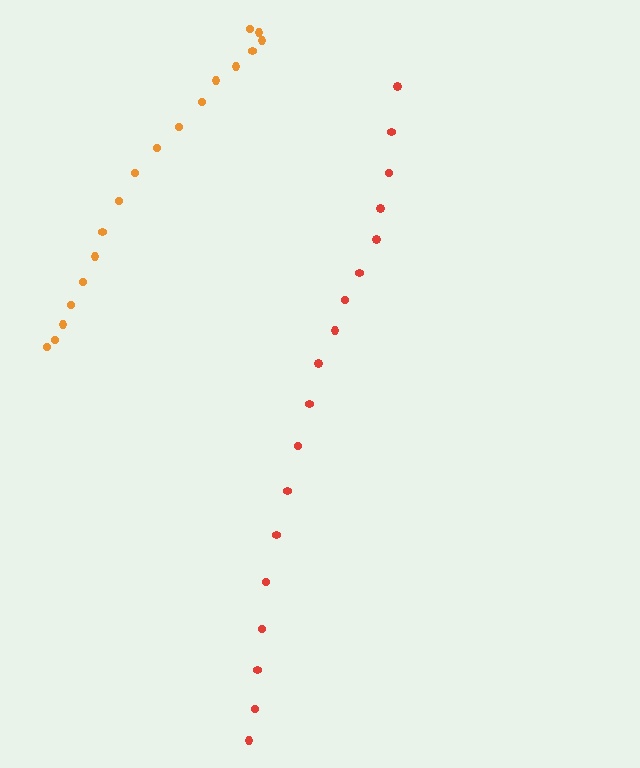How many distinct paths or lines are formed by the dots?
There are 2 distinct paths.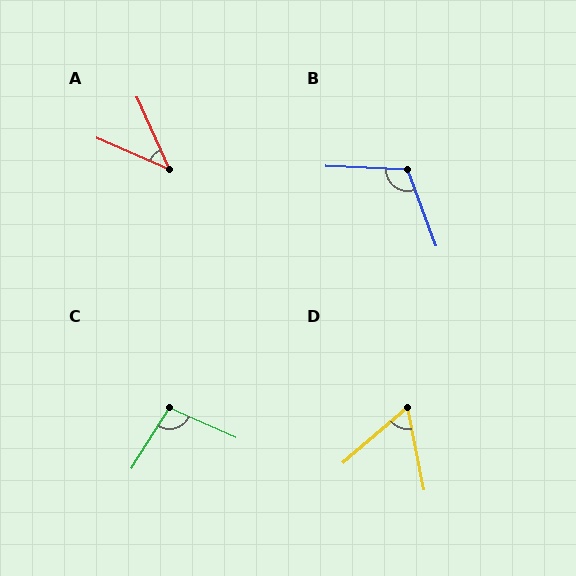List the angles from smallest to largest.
A (42°), D (61°), C (98°), B (112°).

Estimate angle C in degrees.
Approximately 98 degrees.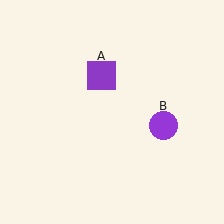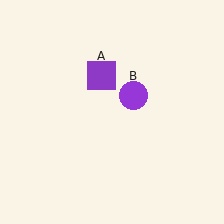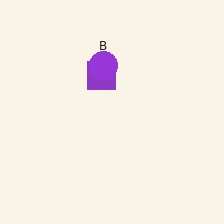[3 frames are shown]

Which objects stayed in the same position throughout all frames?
Purple square (object A) remained stationary.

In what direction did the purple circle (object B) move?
The purple circle (object B) moved up and to the left.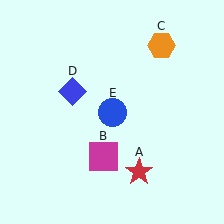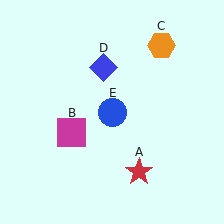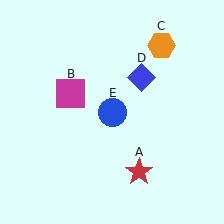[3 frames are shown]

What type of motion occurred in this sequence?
The magenta square (object B), blue diamond (object D) rotated clockwise around the center of the scene.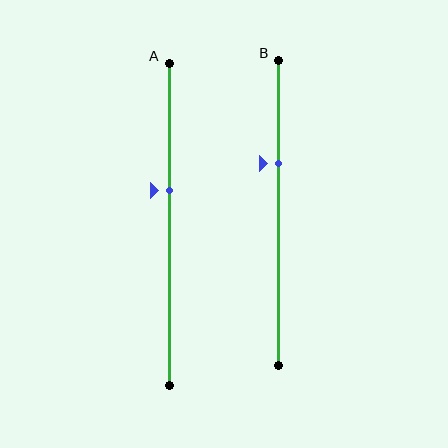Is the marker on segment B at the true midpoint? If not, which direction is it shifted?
No, the marker on segment B is shifted upward by about 16% of the segment length.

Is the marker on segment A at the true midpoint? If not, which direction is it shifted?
No, the marker on segment A is shifted upward by about 10% of the segment length.